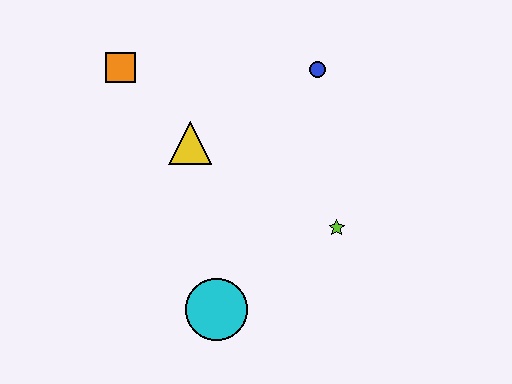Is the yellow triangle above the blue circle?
No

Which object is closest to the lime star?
The cyan circle is closest to the lime star.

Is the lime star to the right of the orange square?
Yes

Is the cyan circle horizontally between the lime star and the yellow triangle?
Yes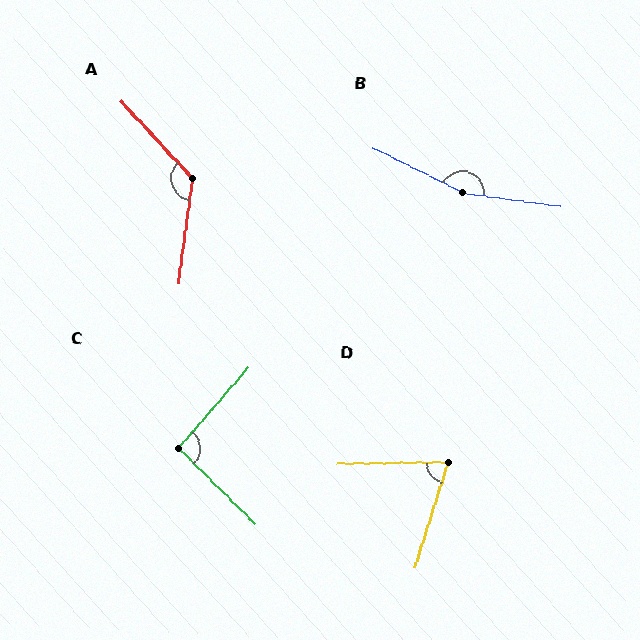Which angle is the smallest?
D, at approximately 72 degrees.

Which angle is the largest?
B, at approximately 162 degrees.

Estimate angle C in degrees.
Approximately 94 degrees.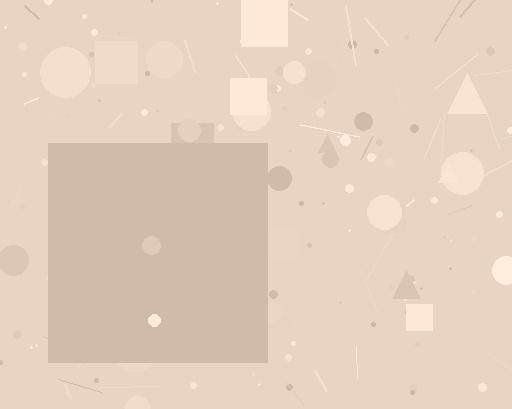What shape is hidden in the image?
A square is hidden in the image.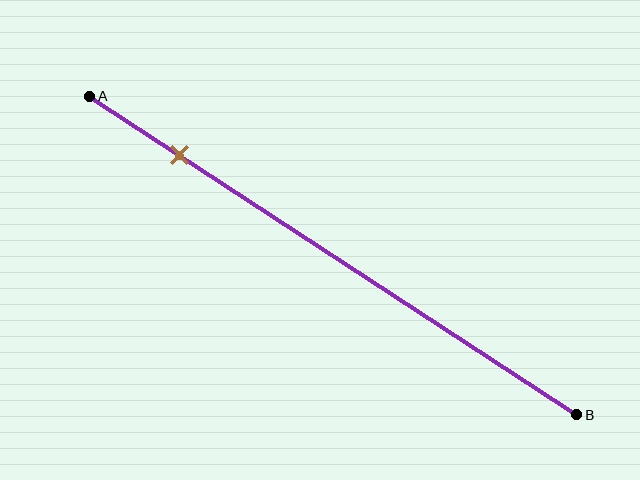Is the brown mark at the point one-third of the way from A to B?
No, the mark is at about 20% from A, not at the 33% one-third point.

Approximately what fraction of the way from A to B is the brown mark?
The brown mark is approximately 20% of the way from A to B.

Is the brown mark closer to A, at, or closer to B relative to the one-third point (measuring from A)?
The brown mark is closer to point A than the one-third point of segment AB.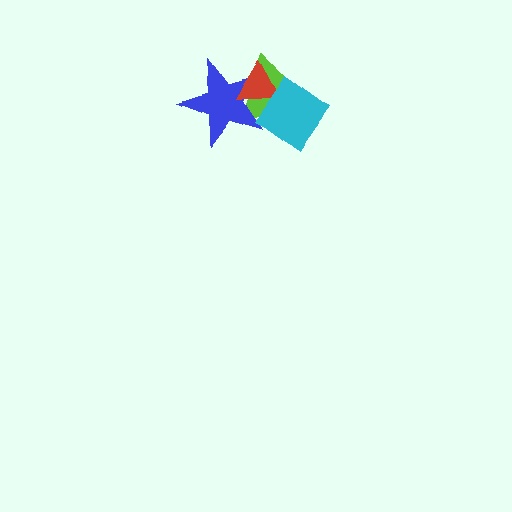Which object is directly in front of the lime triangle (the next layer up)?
The blue star is directly in front of the lime triangle.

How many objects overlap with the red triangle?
3 objects overlap with the red triangle.